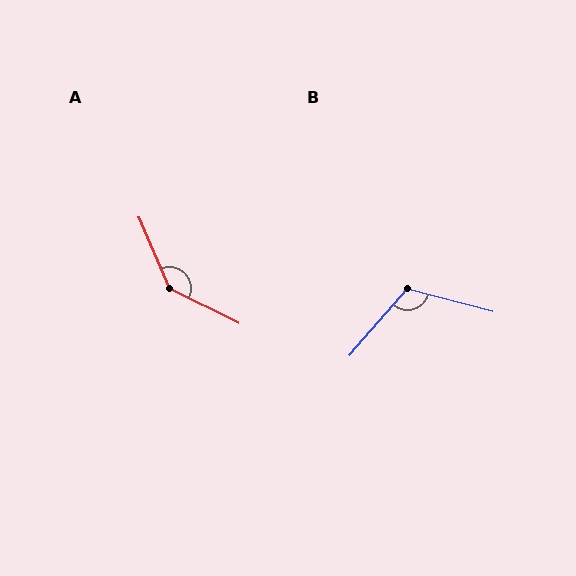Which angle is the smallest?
B, at approximately 116 degrees.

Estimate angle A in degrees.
Approximately 139 degrees.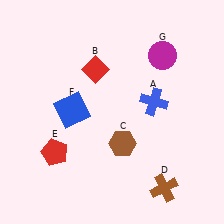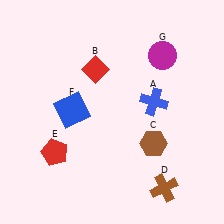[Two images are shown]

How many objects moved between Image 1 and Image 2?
1 object moved between the two images.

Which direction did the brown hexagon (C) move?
The brown hexagon (C) moved right.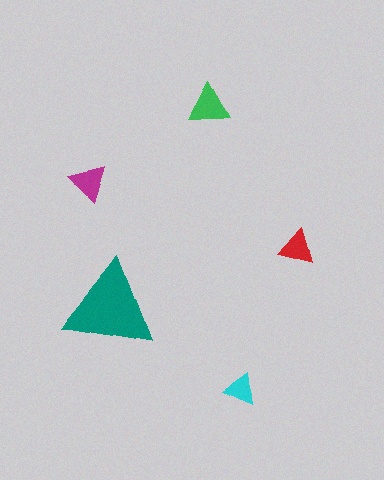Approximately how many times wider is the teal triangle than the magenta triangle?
About 2.5 times wider.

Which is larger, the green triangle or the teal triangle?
The teal one.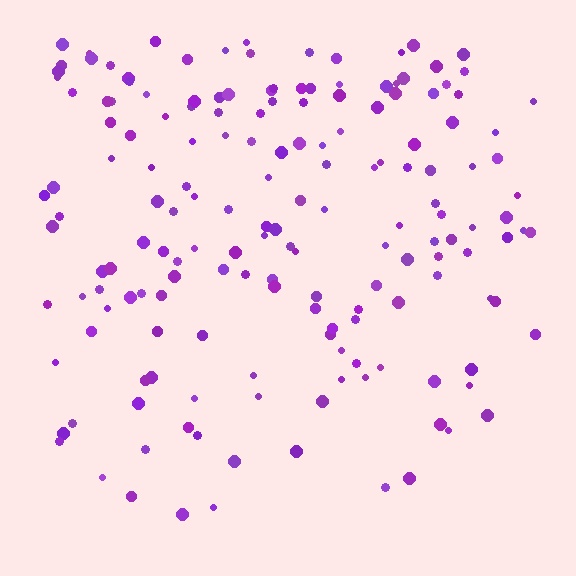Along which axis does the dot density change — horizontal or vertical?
Vertical.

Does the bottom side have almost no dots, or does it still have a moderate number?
Still a moderate number, just noticeably fewer than the top.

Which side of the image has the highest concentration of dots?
The top.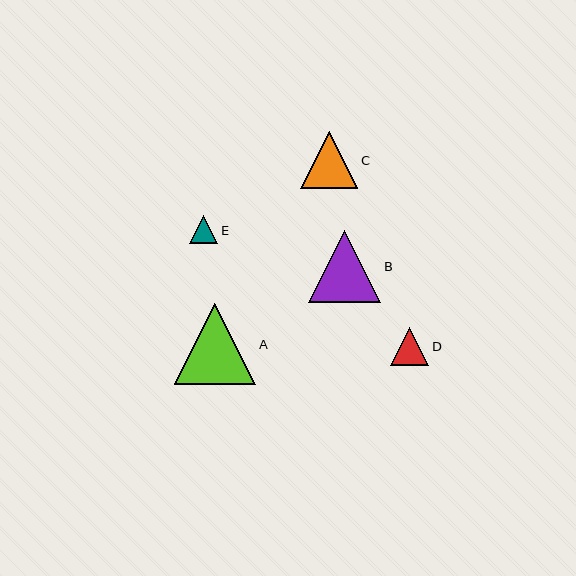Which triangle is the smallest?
Triangle E is the smallest with a size of approximately 28 pixels.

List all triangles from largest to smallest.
From largest to smallest: A, B, C, D, E.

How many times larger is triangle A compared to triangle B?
Triangle A is approximately 1.1 times the size of triangle B.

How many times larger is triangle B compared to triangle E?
Triangle B is approximately 2.6 times the size of triangle E.